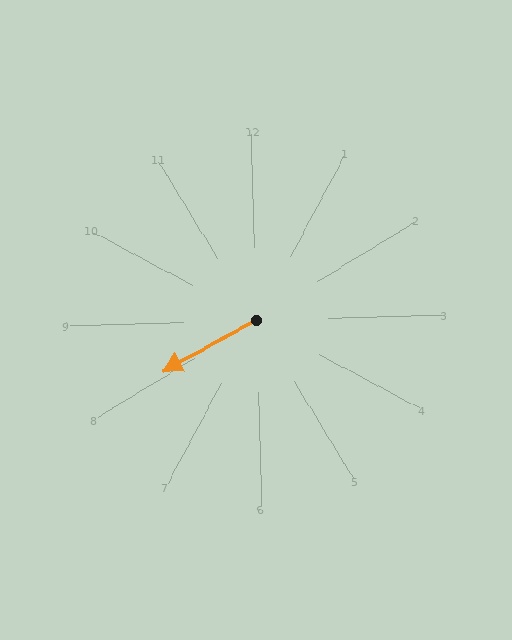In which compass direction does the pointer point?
Southwest.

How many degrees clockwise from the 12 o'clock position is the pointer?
Approximately 243 degrees.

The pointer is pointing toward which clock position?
Roughly 8 o'clock.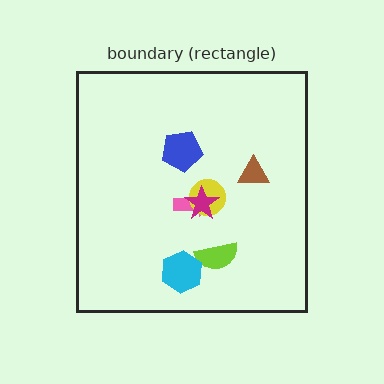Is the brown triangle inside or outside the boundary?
Inside.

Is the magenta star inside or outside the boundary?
Inside.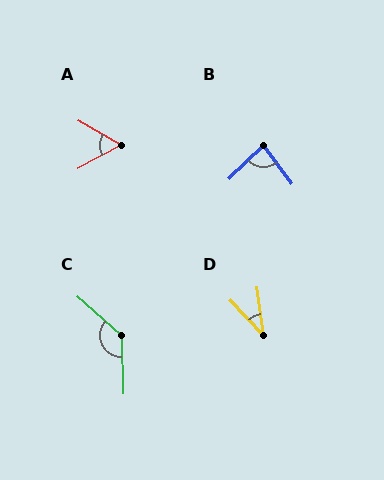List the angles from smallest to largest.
D (35°), A (58°), B (82°), C (133°).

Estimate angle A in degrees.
Approximately 58 degrees.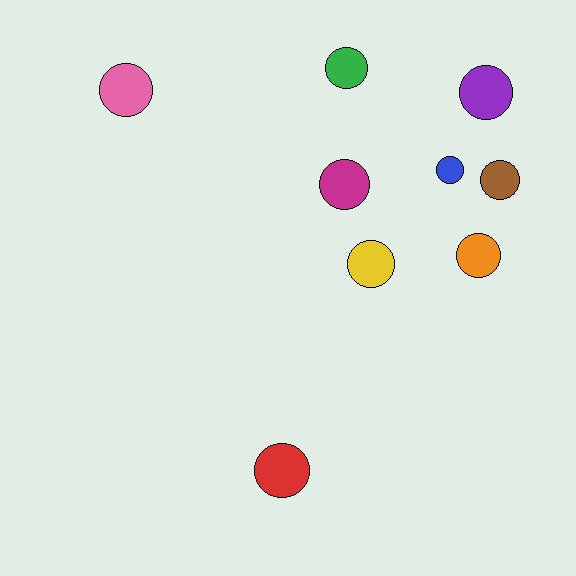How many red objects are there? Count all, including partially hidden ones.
There is 1 red object.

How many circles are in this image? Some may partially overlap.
There are 9 circles.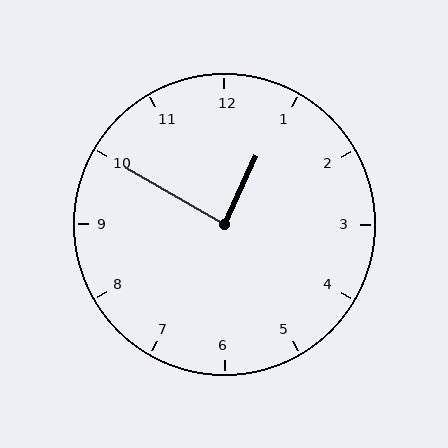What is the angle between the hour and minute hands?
Approximately 85 degrees.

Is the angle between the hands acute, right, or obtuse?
It is right.